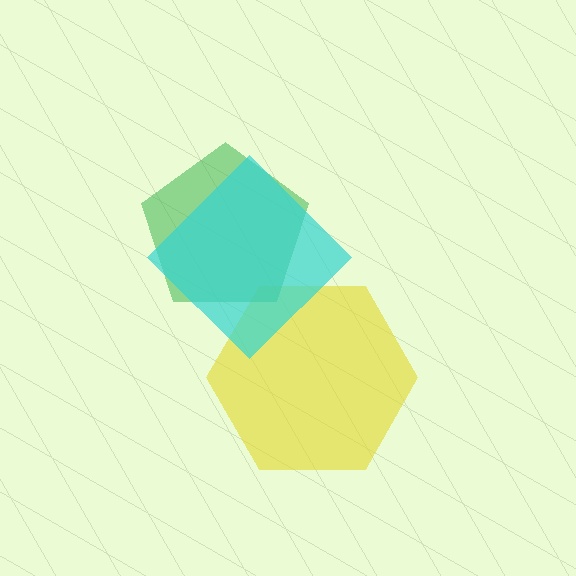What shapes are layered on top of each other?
The layered shapes are: a yellow hexagon, a green pentagon, a cyan diamond.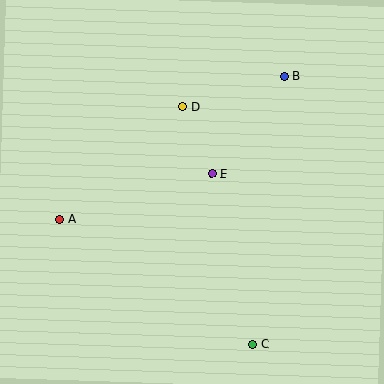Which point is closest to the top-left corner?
Point D is closest to the top-left corner.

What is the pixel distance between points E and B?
The distance between E and B is 121 pixels.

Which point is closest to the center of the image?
Point E at (212, 173) is closest to the center.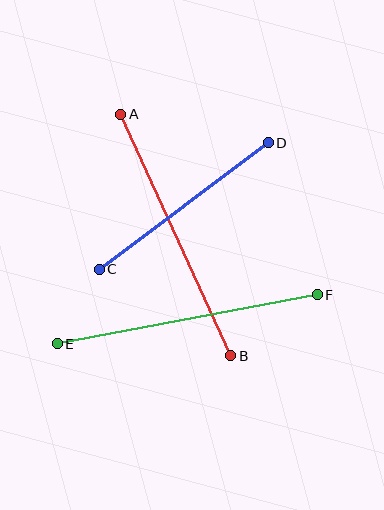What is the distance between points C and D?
The distance is approximately 211 pixels.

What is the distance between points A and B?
The distance is approximately 266 pixels.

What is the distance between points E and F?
The distance is approximately 264 pixels.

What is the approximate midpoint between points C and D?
The midpoint is at approximately (184, 206) pixels.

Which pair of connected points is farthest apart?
Points A and B are farthest apart.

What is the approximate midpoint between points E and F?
The midpoint is at approximately (187, 319) pixels.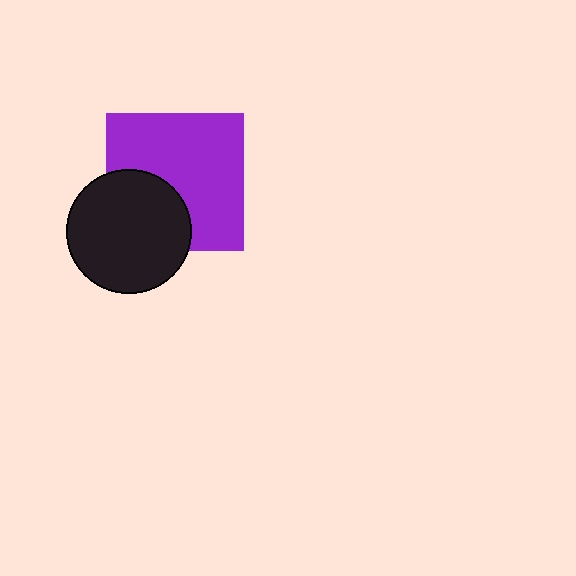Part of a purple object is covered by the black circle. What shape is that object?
It is a square.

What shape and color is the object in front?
The object in front is a black circle.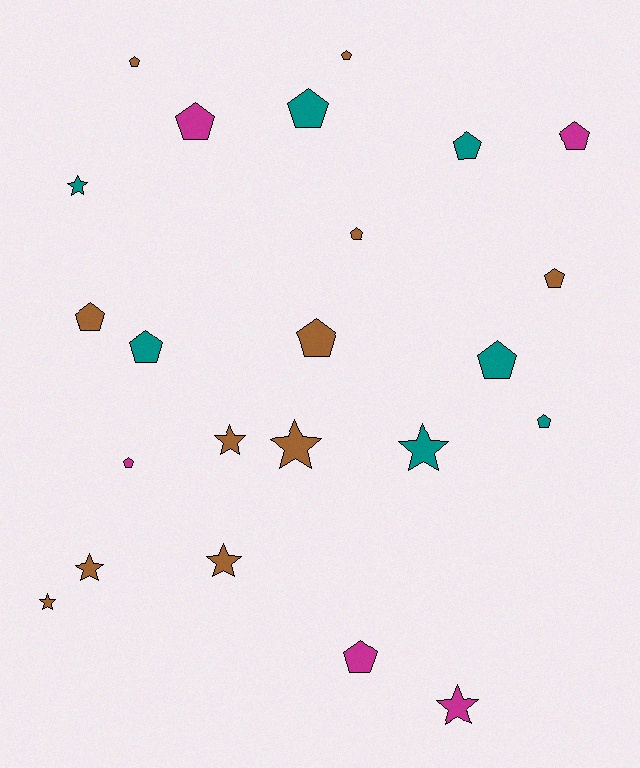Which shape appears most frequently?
Pentagon, with 15 objects.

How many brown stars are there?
There are 5 brown stars.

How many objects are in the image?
There are 23 objects.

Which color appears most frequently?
Brown, with 11 objects.